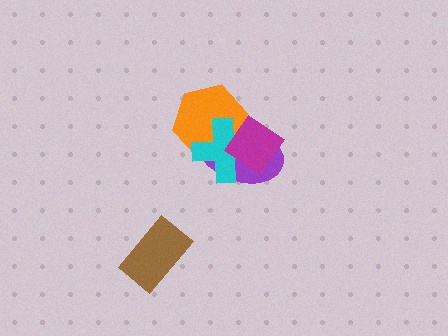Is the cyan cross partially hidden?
Yes, it is partially covered by another shape.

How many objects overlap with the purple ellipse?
3 objects overlap with the purple ellipse.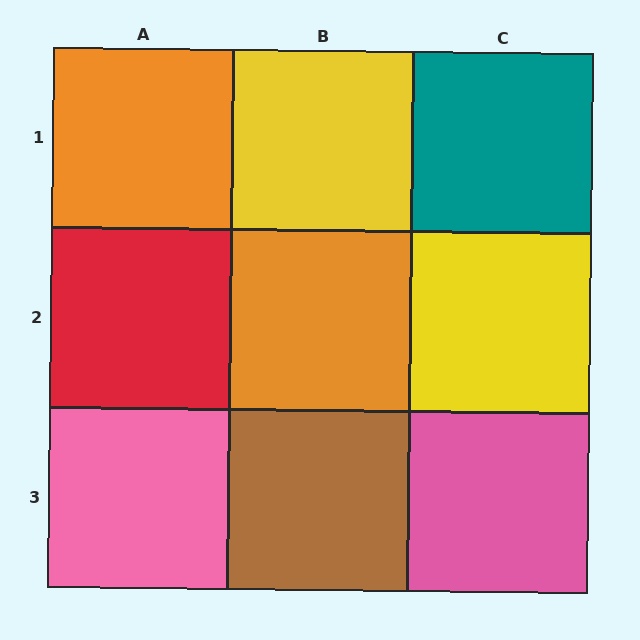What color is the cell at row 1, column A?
Orange.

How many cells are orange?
2 cells are orange.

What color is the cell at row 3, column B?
Brown.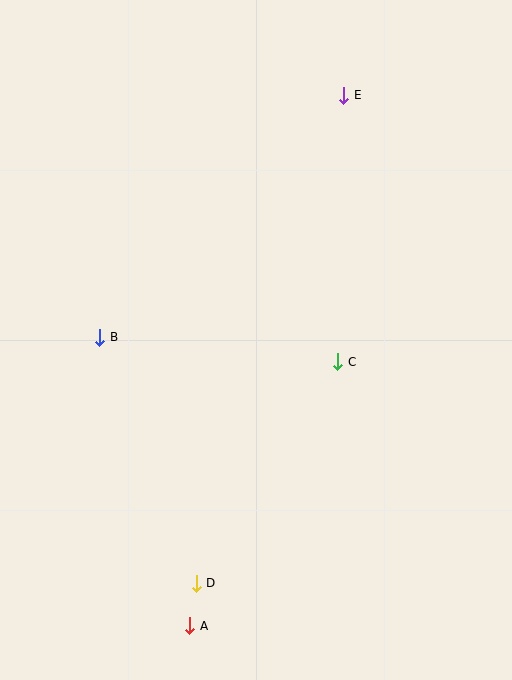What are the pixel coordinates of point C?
Point C is at (338, 362).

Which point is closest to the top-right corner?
Point E is closest to the top-right corner.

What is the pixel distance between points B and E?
The distance between B and E is 343 pixels.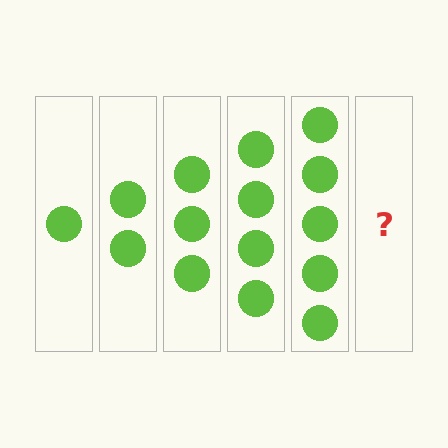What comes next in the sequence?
The next element should be 6 circles.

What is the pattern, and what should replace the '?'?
The pattern is that each step adds one more circle. The '?' should be 6 circles.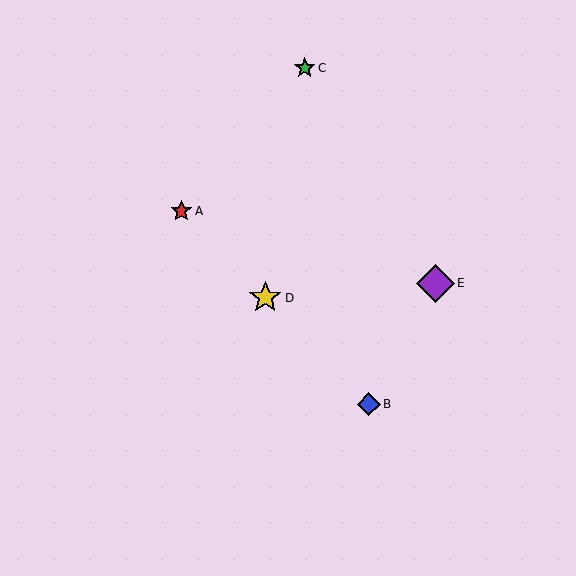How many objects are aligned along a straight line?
3 objects (A, B, D) are aligned along a straight line.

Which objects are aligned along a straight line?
Objects A, B, D are aligned along a straight line.